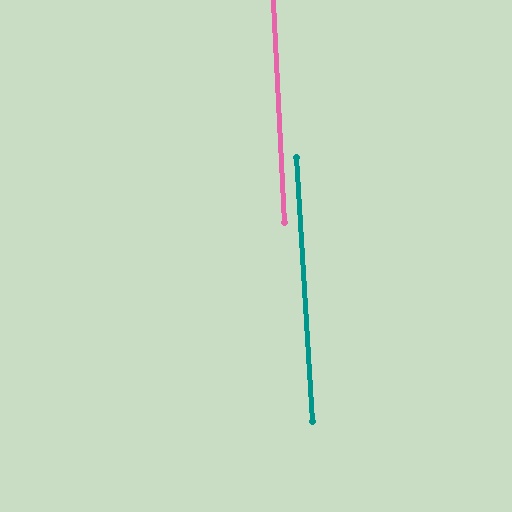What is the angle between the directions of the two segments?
Approximately 1 degree.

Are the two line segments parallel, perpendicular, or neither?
Parallel — their directions differ by only 0.5°.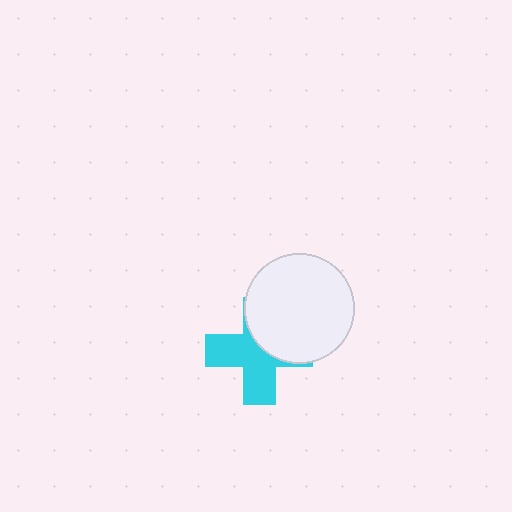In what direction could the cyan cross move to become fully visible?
The cyan cross could move toward the lower-left. That would shift it out from behind the white circle entirely.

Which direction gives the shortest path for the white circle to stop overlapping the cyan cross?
Moving toward the upper-right gives the shortest separation.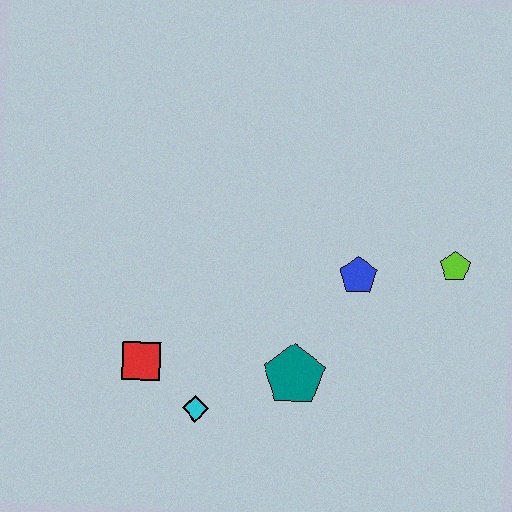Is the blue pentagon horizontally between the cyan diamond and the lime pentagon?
Yes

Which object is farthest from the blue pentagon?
The red square is farthest from the blue pentagon.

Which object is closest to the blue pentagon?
The lime pentagon is closest to the blue pentagon.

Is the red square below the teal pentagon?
No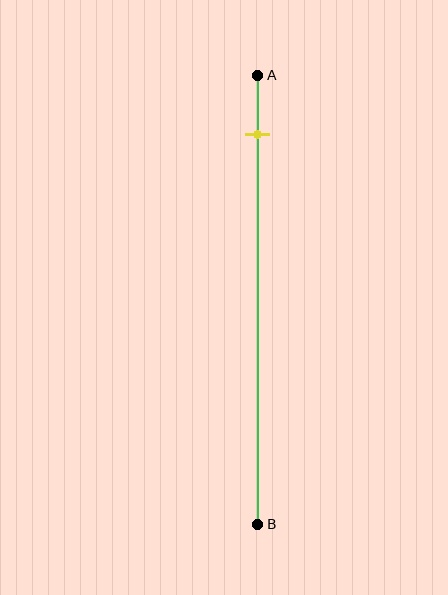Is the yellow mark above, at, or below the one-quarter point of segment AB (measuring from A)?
The yellow mark is above the one-quarter point of segment AB.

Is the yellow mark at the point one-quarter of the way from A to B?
No, the mark is at about 15% from A, not at the 25% one-quarter point.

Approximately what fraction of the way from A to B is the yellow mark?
The yellow mark is approximately 15% of the way from A to B.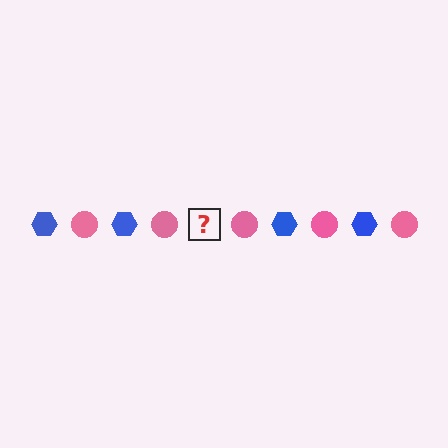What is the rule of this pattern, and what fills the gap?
The rule is that the pattern alternates between blue hexagon and pink circle. The gap should be filled with a blue hexagon.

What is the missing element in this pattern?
The missing element is a blue hexagon.